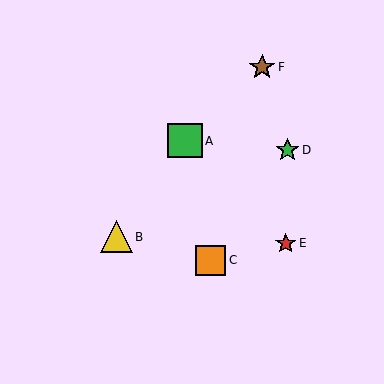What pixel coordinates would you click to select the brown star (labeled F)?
Click at (262, 67) to select the brown star F.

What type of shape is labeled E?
Shape E is a red star.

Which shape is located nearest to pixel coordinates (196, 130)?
The green square (labeled A) at (185, 141) is nearest to that location.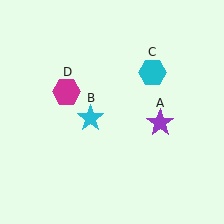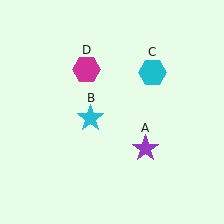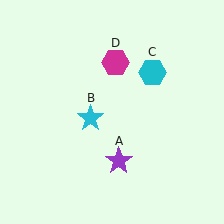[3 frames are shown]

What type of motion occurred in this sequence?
The purple star (object A), magenta hexagon (object D) rotated clockwise around the center of the scene.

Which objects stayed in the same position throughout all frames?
Cyan star (object B) and cyan hexagon (object C) remained stationary.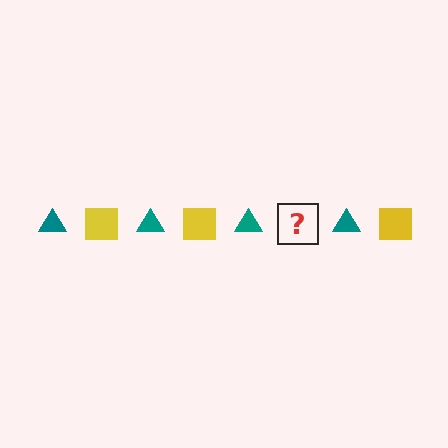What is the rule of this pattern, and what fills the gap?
The rule is that the pattern alternates between teal triangle and yellow square. The gap should be filled with a yellow square.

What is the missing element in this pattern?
The missing element is a yellow square.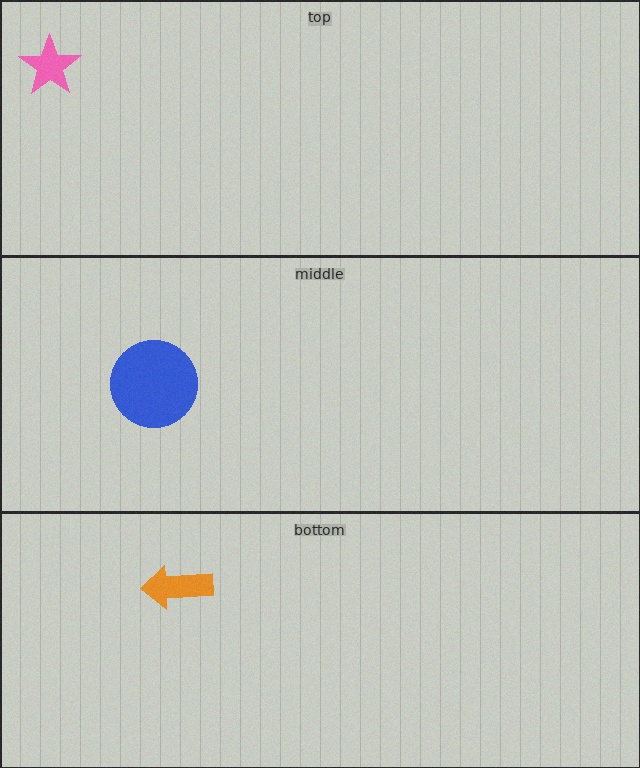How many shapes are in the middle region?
1.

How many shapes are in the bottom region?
1.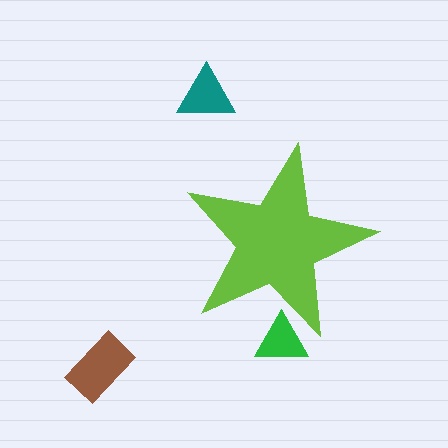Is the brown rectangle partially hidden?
No, the brown rectangle is fully visible.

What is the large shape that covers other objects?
A lime star.